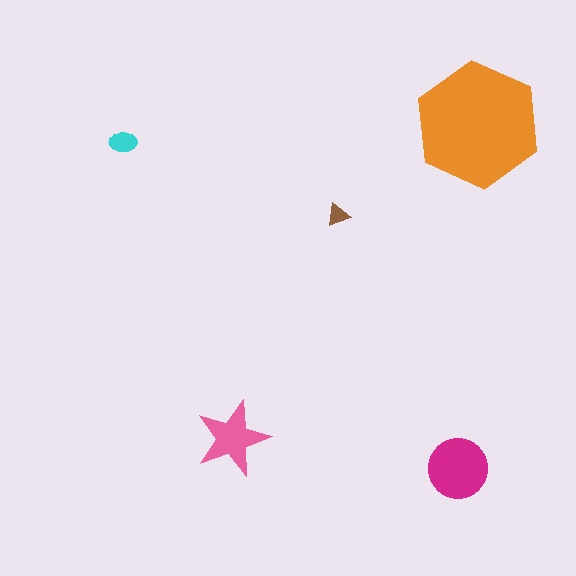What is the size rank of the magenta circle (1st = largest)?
2nd.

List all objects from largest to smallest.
The orange hexagon, the magenta circle, the pink star, the cyan ellipse, the brown triangle.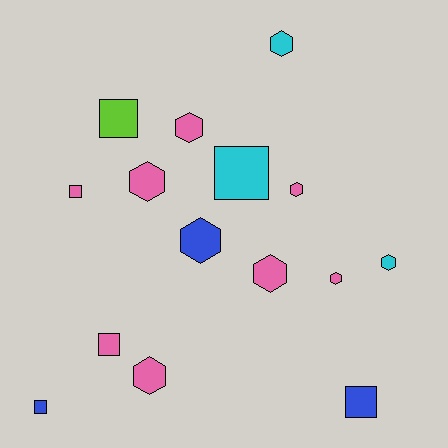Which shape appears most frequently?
Hexagon, with 9 objects.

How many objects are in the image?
There are 15 objects.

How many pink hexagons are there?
There are 6 pink hexagons.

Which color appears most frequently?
Pink, with 8 objects.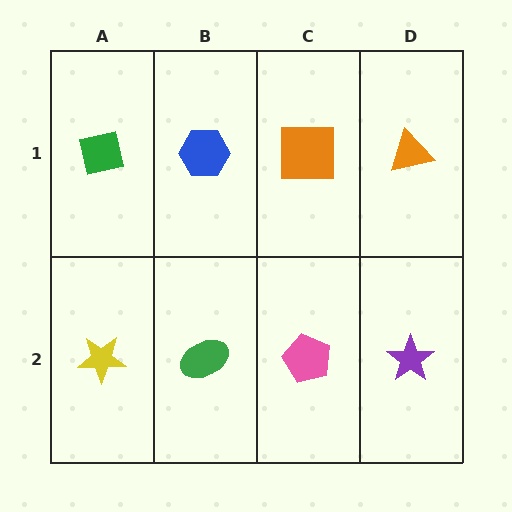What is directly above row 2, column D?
An orange triangle.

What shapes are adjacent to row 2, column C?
An orange square (row 1, column C), a green ellipse (row 2, column B), a purple star (row 2, column D).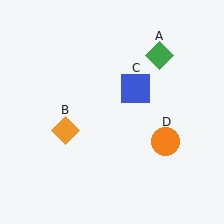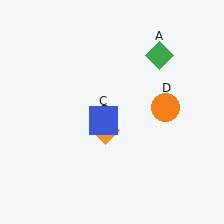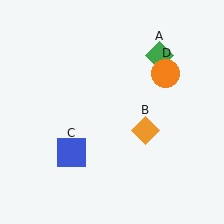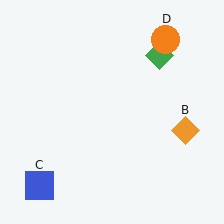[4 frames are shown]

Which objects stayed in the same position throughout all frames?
Green diamond (object A) remained stationary.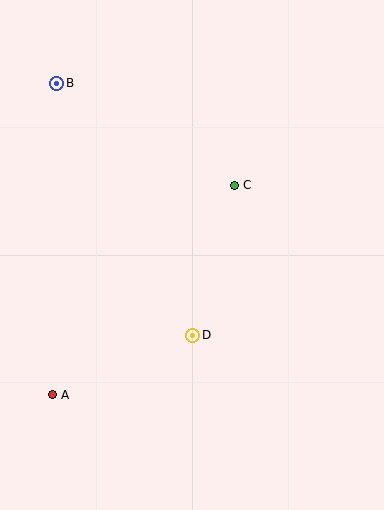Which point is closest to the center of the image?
Point D at (193, 335) is closest to the center.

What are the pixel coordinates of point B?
Point B is at (57, 83).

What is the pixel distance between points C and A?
The distance between C and A is 277 pixels.